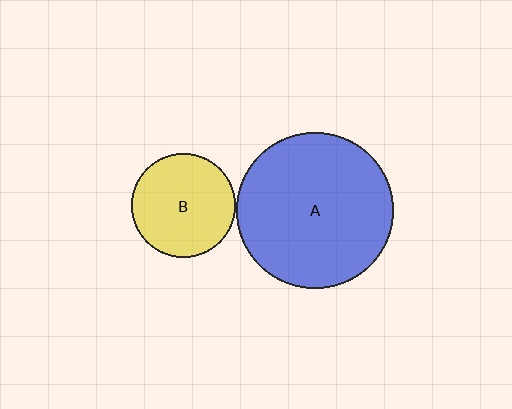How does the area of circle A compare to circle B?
Approximately 2.3 times.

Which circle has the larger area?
Circle A (blue).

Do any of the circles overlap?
No, none of the circles overlap.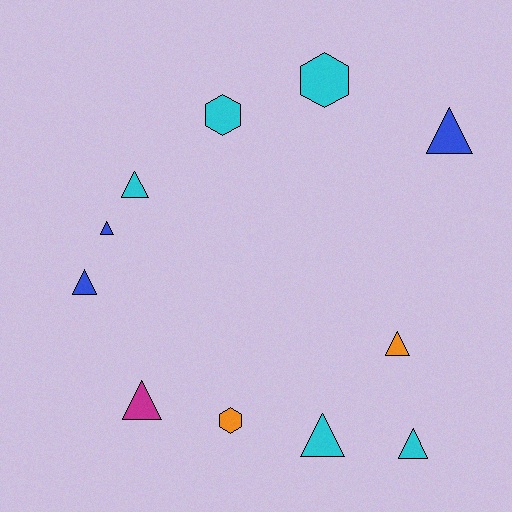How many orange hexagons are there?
There is 1 orange hexagon.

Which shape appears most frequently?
Triangle, with 8 objects.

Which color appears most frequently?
Cyan, with 5 objects.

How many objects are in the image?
There are 11 objects.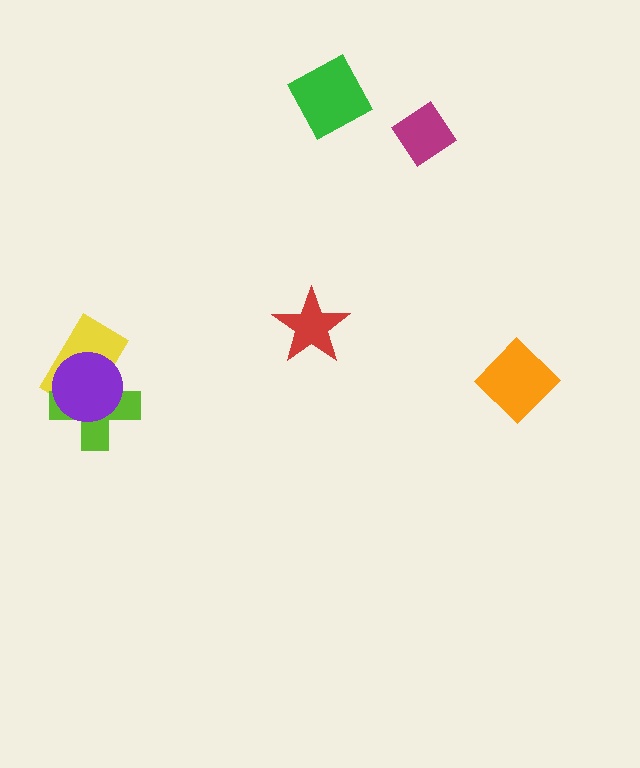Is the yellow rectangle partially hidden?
Yes, it is partially covered by another shape.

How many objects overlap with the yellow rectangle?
2 objects overlap with the yellow rectangle.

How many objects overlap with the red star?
0 objects overlap with the red star.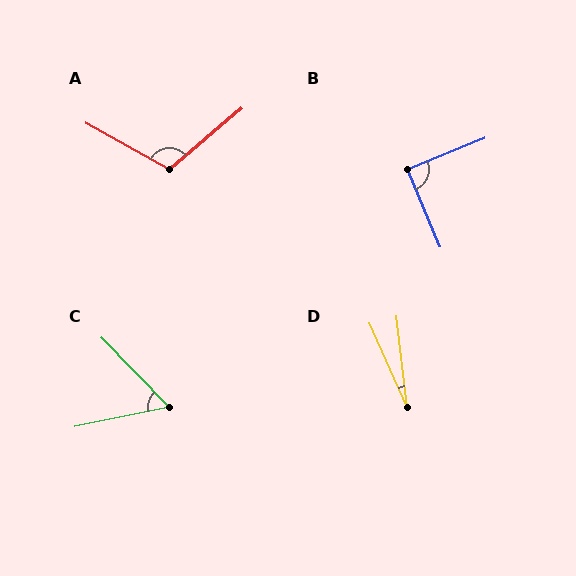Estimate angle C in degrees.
Approximately 58 degrees.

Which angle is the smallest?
D, at approximately 17 degrees.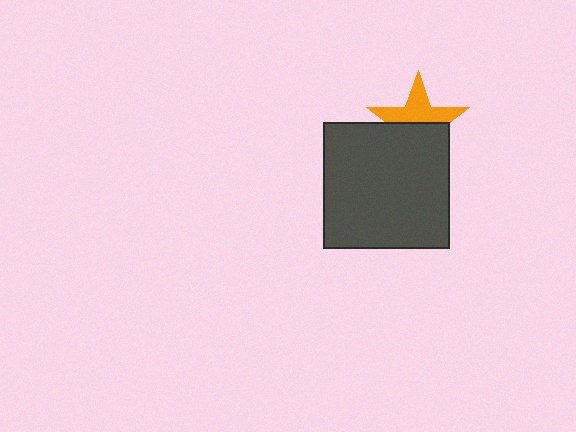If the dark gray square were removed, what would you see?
You would see the complete orange star.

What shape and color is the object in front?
The object in front is a dark gray square.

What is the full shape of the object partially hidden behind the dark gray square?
The partially hidden object is an orange star.